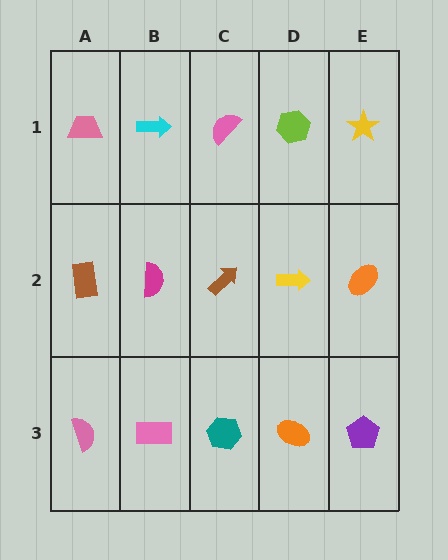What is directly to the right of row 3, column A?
A pink rectangle.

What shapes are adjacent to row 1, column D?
A yellow arrow (row 2, column D), a pink semicircle (row 1, column C), a yellow star (row 1, column E).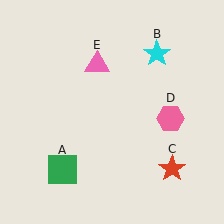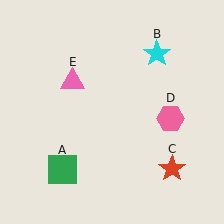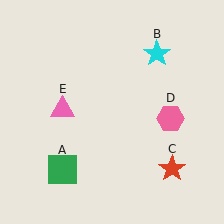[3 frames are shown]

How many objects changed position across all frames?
1 object changed position: pink triangle (object E).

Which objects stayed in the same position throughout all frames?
Green square (object A) and cyan star (object B) and red star (object C) and pink hexagon (object D) remained stationary.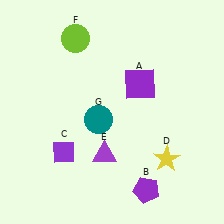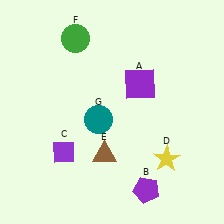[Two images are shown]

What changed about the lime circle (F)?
In Image 1, F is lime. In Image 2, it changed to green.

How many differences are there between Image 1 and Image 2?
There are 2 differences between the two images.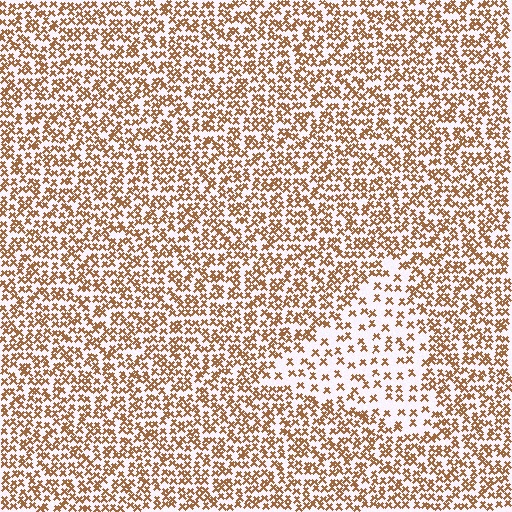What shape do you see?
I see a triangle.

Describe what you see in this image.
The image contains small brown elements arranged at two different densities. A triangle-shaped region is visible where the elements are less densely packed than the surrounding area.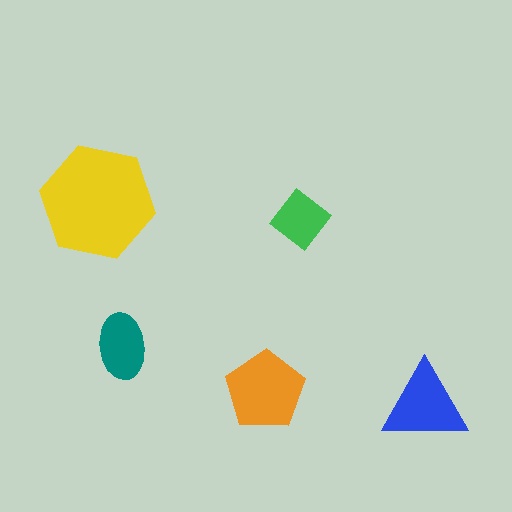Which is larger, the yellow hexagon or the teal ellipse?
The yellow hexagon.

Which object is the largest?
The yellow hexagon.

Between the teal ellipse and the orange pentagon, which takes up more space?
The orange pentagon.